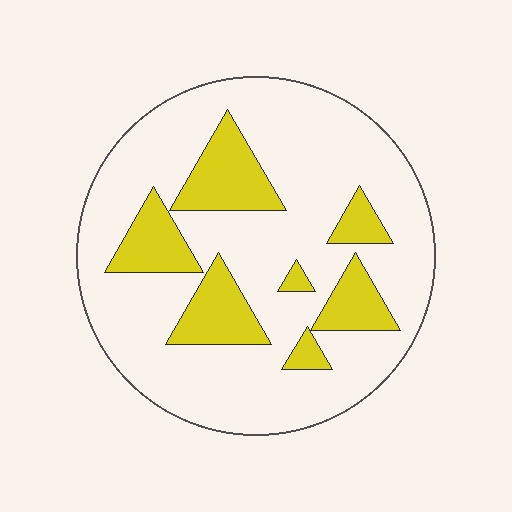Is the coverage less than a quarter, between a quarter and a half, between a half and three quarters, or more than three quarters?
Less than a quarter.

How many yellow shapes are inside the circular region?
7.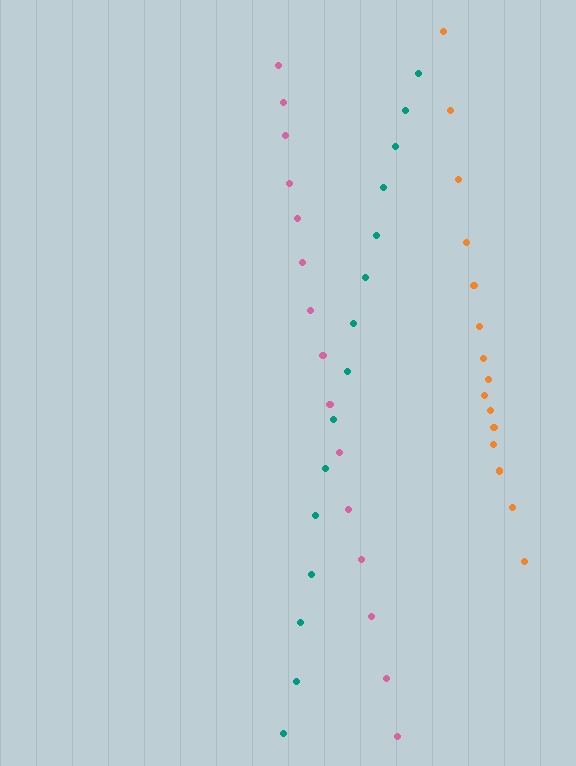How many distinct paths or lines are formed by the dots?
There are 3 distinct paths.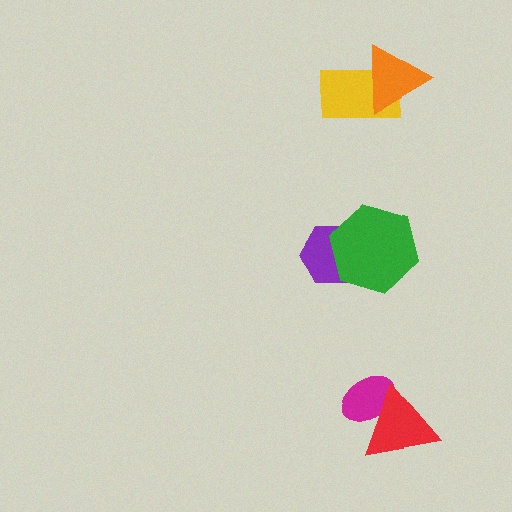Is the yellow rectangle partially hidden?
Yes, it is partially covered by another shape.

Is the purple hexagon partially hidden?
Yes, it is partially covered by another shape.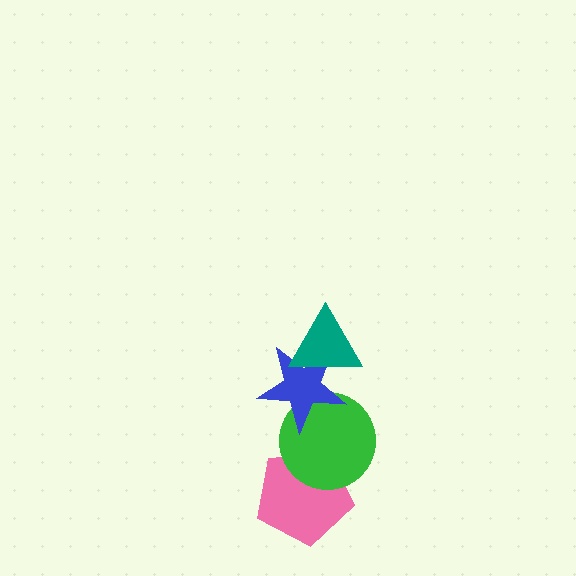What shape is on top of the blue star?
The teal triangle is on top of the blue star.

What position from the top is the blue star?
The blue star is 2nd from the top.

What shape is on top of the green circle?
The blue star is on top of the green circle.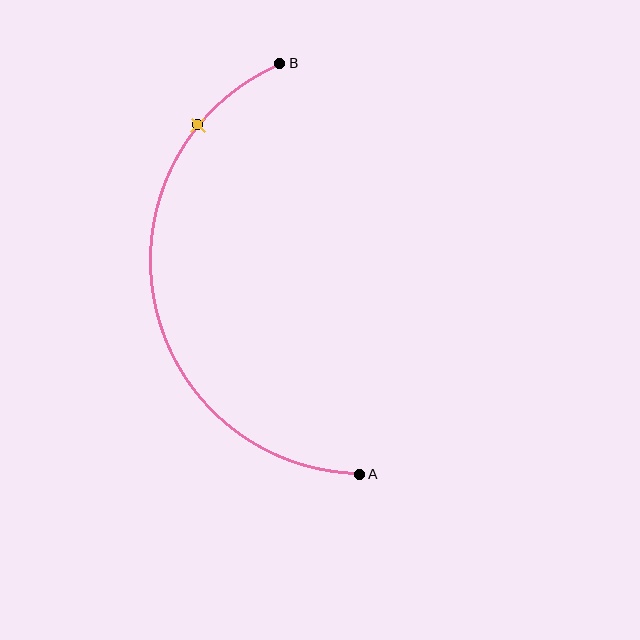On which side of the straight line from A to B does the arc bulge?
The arc bulges to the left of the straight line connecting A and B.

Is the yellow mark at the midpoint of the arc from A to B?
No. The yellow mark lies on the arc but is closer to endpoint B. The arc midpoint would be at the point on the curve equidistant along the arc from both A and B.